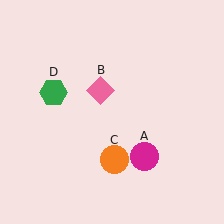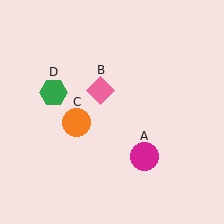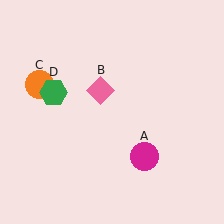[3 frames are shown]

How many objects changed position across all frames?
1 object changed position: orange circle (object C).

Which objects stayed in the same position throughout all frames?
Magenta circle (object A) and pink diamond (object B) and green hexagon (object D) remained stationary.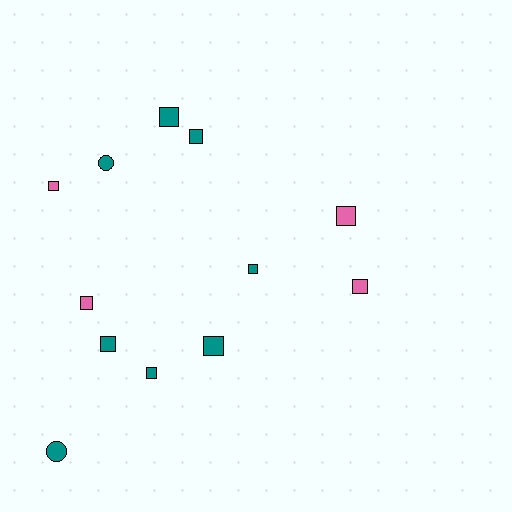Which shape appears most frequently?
Square, with 10 objects.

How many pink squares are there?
There are 4 pink squares.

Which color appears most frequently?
Teal, with 8 objects.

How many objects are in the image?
There are 12 objects.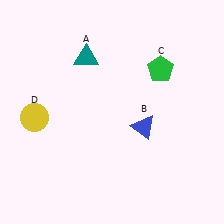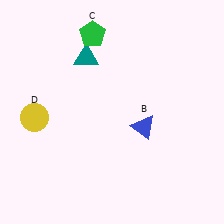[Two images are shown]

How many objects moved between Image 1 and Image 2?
1 object moved between the two images.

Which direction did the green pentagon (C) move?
The green pentagon (C) moved left.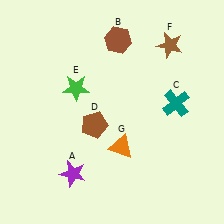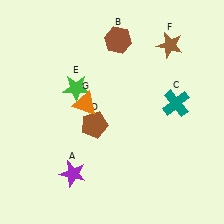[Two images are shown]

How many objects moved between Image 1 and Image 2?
1 object moved between the two images.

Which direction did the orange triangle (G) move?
The orange triangle (G) moved up.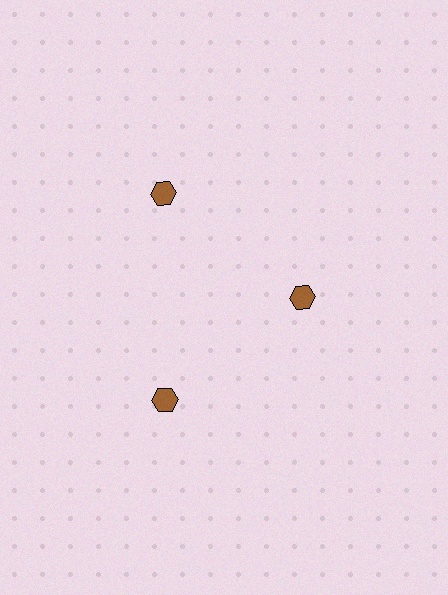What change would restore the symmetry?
The symmetry would be restored by moving it outward, back onto the ring so that all 3 hexagons sit at equal angles and equal distance from the center.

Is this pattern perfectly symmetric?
No. The 3 brown hexagons are arranged in a ring, but one element near the 3 o'clock position is pulled inward toward the center, breaking the 3-fold rotational symmetry.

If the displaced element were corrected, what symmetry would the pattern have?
It would have 3-fold rotational symmetry — the pattern would map onto itself every 120 degrees.